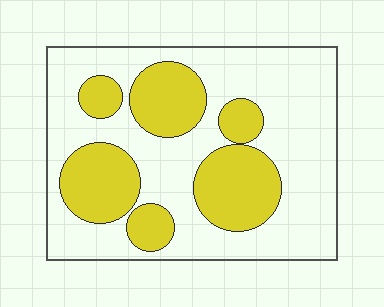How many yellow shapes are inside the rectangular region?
6.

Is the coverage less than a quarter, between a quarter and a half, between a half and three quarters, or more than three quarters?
Between a quarter and a half.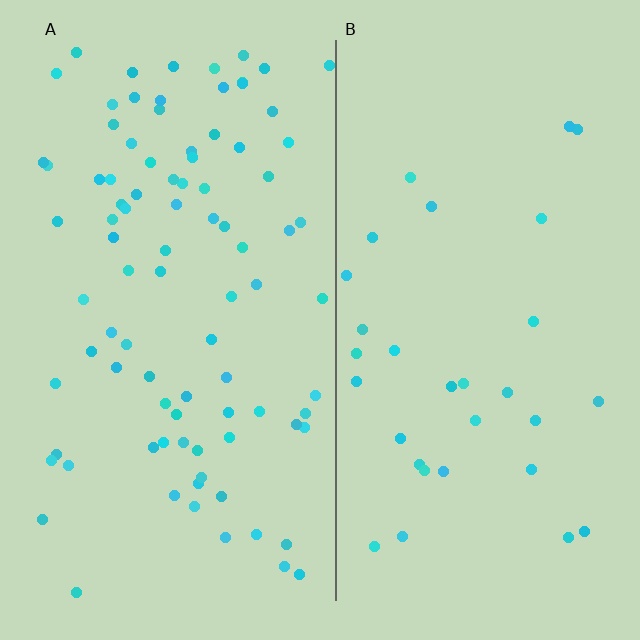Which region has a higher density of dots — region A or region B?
A (the left).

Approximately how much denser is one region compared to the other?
Approximately 2.9× — region A over region B.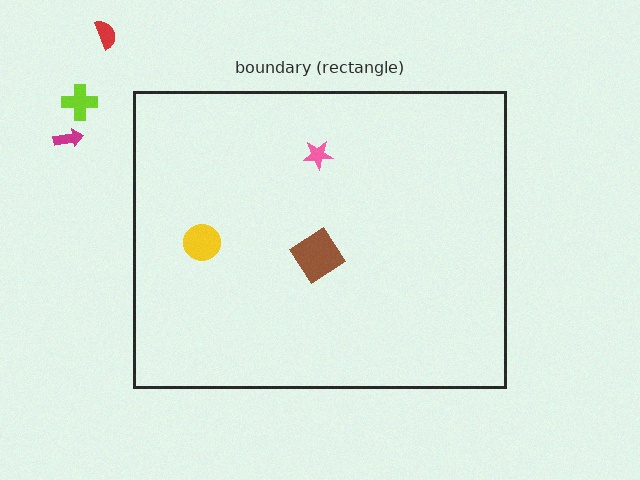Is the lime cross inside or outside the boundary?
Outside.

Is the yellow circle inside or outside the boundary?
Inside.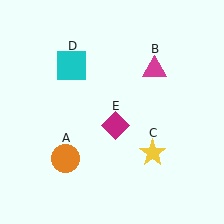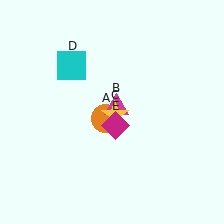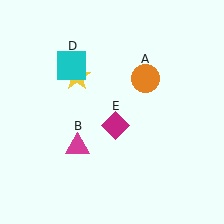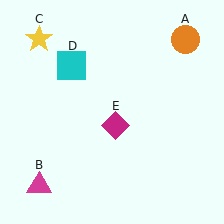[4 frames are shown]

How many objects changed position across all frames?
3 objects changed position: orange circle (object A), magenta triangle (object B), yellow star (object C).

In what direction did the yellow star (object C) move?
The yellow star (object C) moved up and to the left.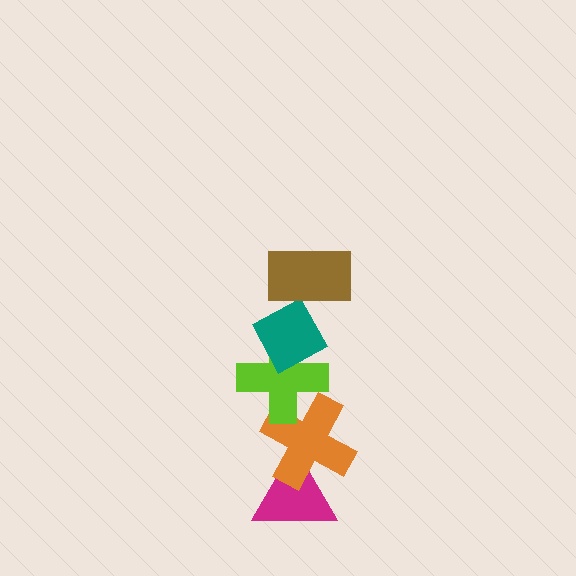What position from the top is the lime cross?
The lime cross is 3rd from the top.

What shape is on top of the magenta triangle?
The orange cross is on top of the magenta triangle.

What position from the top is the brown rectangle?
The brown rectangle is 1st from the top.